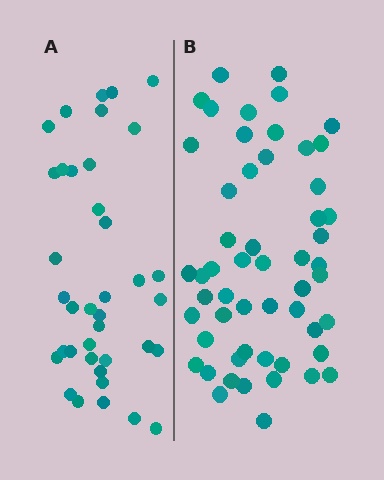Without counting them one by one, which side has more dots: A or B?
Region B (the right region) has more dots.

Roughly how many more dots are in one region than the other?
Region B has approximately 15 more dots than region A.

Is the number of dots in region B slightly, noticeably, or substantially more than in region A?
Region B has noticeably more, but not dramatically so. The ratio is roughly 1.4 to 1.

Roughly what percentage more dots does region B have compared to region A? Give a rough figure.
About 40% more.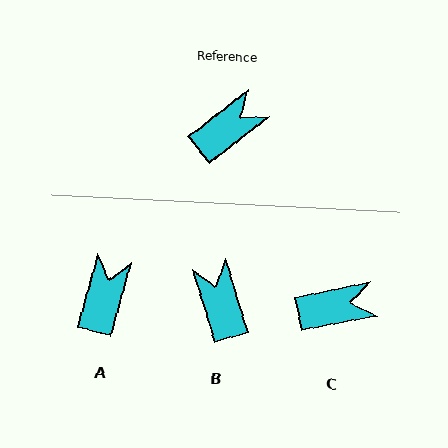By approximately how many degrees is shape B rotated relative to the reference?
Approximately 68 degrees counter-clockwise.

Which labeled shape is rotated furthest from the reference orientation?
B, about 68 degrees away.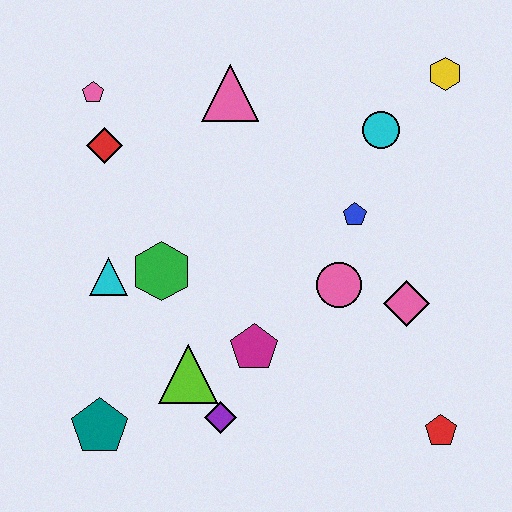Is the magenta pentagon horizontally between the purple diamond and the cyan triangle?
No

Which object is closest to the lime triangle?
The purple diamond is closest to the lime triangle.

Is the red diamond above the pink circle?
Yes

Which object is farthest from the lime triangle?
The yellow hexagon is farthest from the lime triangle.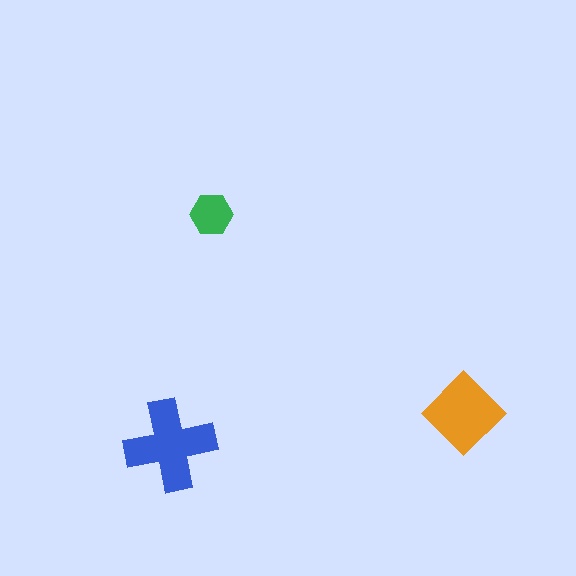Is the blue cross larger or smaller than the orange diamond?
Larger.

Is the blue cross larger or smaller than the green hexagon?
Larger.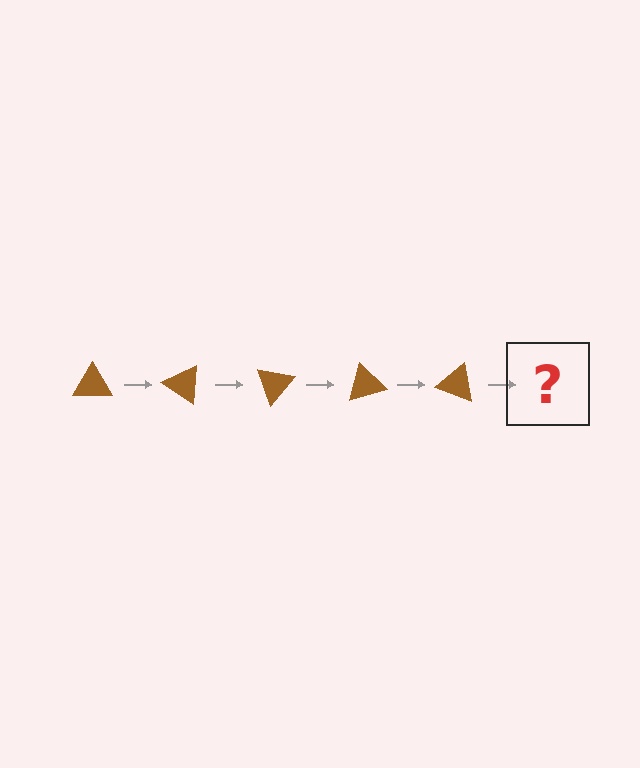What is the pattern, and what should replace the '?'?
The pattern is that the triangle rotates 35 degrees each step. The '?' should be a brown triangle rotated 175 degrees.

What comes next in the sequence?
The next element should be a brown triangle rotated 175 degrees.